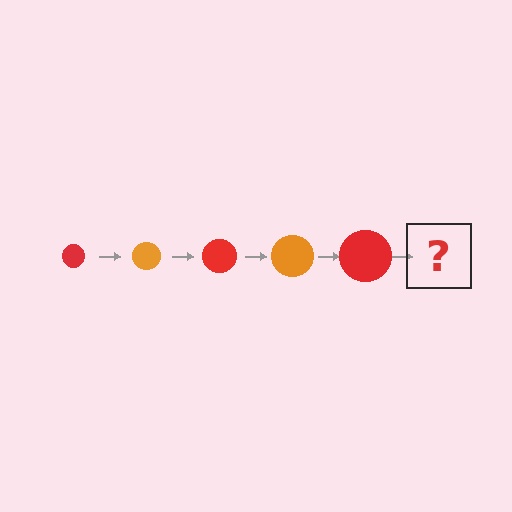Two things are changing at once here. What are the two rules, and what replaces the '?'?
The two rules are that the circle grows larger each step and the color cycles through red and orange. The '?' should be an orange circle, larger than the previous one.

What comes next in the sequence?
The next element should be an orange circle, larger than the previous one.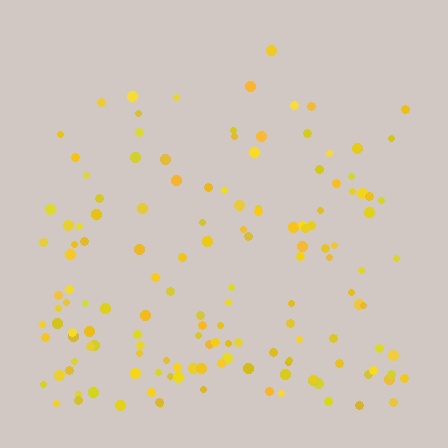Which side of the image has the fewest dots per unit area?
The top.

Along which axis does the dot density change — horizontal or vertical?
Vertical.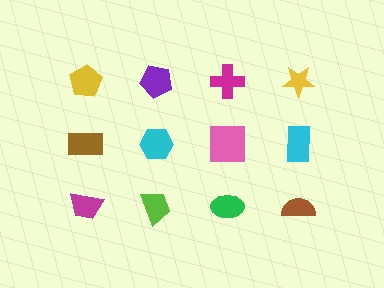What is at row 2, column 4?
A cyan rectangle.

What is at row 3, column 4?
A brown semicircle.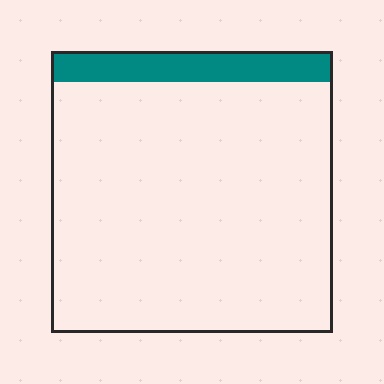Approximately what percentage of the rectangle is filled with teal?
Approximately 10%.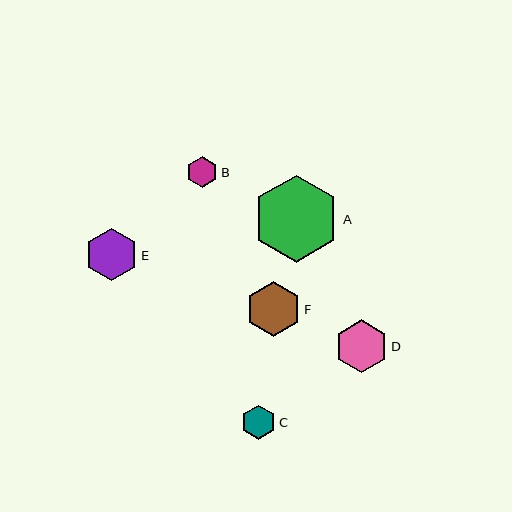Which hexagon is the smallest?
Hexagon B is the smallest with a size of approximately 31 pixels.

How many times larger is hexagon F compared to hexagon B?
Hexagon F is approximately 1.8 times the size of hexagon B.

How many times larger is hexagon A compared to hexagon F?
Hexagon A is approximately 1.6 times the size of hexagon F.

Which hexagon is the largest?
Hexagon A is the largest with a size of approximately 87 pixels.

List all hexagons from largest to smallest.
From largest to smallest: A, F, E, D, C, B.